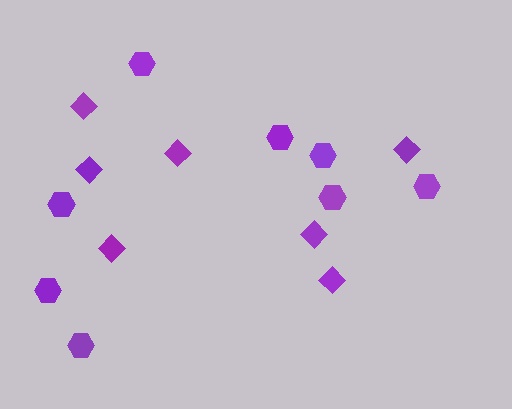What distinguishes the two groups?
There are 2 groups: one group of hexagons (8) and one group of diamonds (7).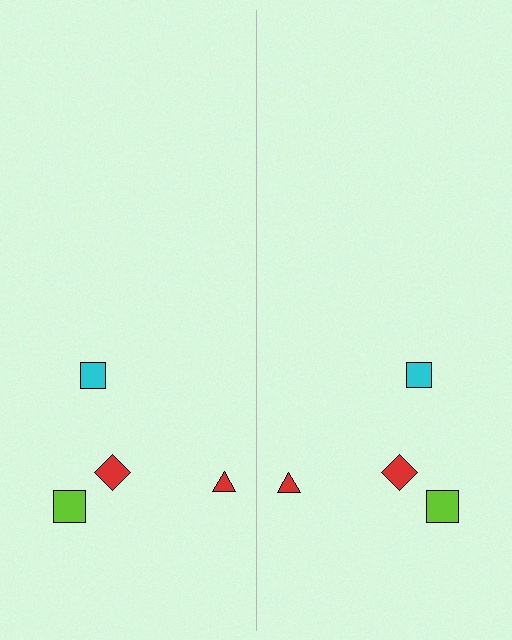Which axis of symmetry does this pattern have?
The pattern has a vertical axis of symmetry running through the center of the image.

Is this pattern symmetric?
Yes, this pattern has bilateral (reflection) symmetry.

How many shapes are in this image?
There are 8 shapes in this image.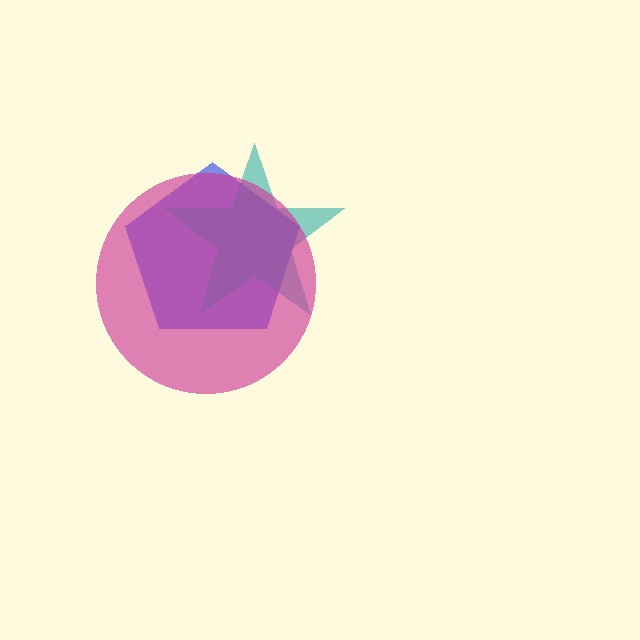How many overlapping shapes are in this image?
There are 3 overlapping shapes in the image.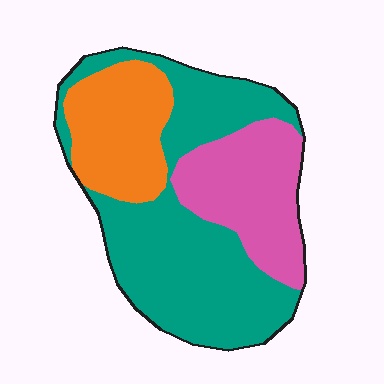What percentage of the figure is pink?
Pink takes up about one quarter (1/4) of the figure.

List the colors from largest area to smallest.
From largest to smallest: teal, pink, orange.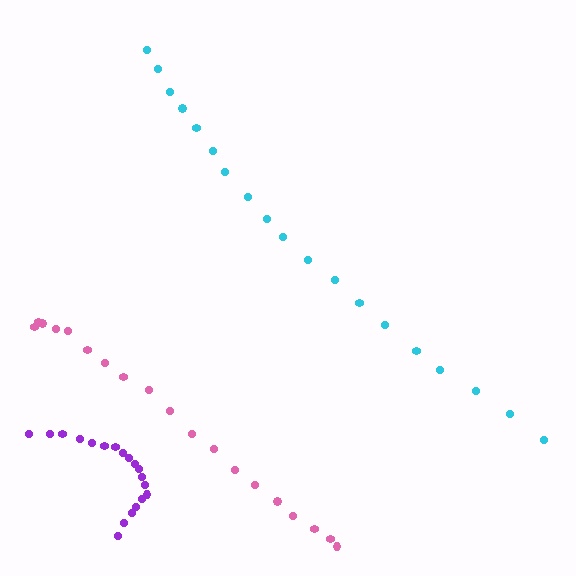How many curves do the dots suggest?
There are 3 distinct paths.